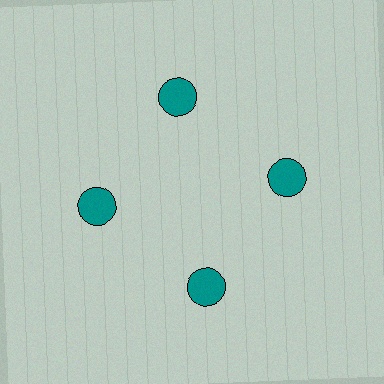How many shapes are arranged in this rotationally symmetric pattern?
There are 4 shapes, arranged in 4 groups of 1.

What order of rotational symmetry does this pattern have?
This pattern has 4-fold rotational symmetry.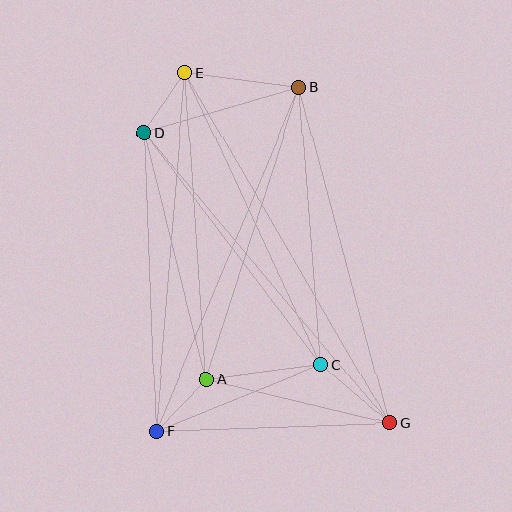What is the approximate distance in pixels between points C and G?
The distance between C and G is approximately 90 pixels.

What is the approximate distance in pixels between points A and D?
The distance between A and D is approximately 254 pixels.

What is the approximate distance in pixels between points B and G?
The distance between B and G is approximately 348 pixels.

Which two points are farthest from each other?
Points E and G are farthest from each other.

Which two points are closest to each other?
Points A and F are closest to each other.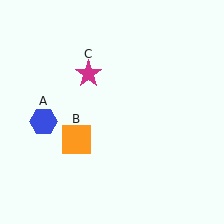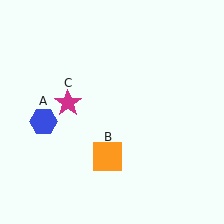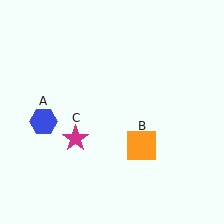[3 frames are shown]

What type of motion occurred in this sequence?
The orange square (object B), magenta star (object C) rotated counterclockwise around the center of the scene.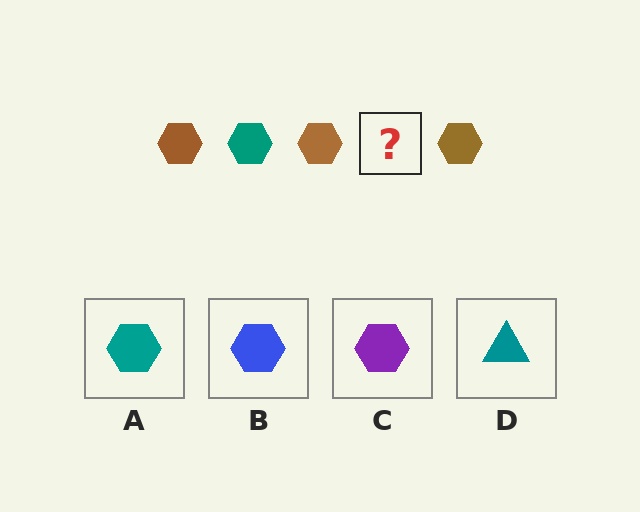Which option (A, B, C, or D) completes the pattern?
A.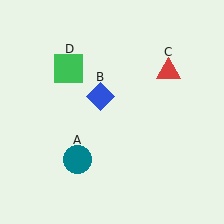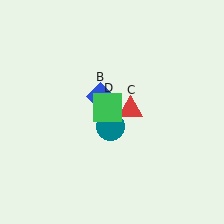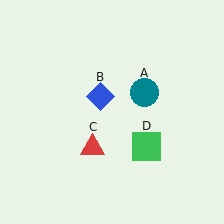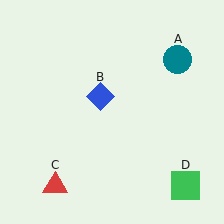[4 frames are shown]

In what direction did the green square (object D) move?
The green square (object D) moved down and to the right.